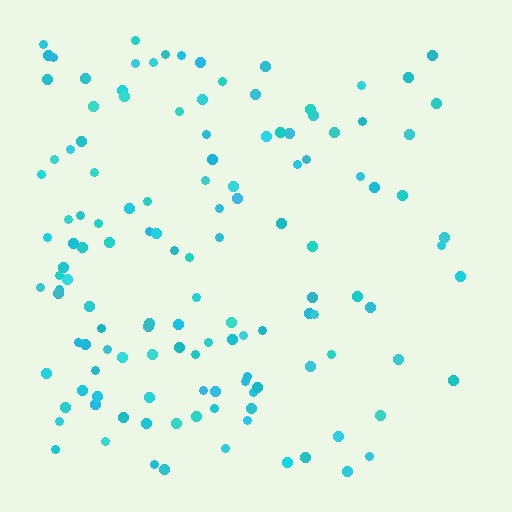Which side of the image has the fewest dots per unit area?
The right.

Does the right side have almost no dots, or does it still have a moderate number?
Still a moderate number, just noticeably fewer than the left.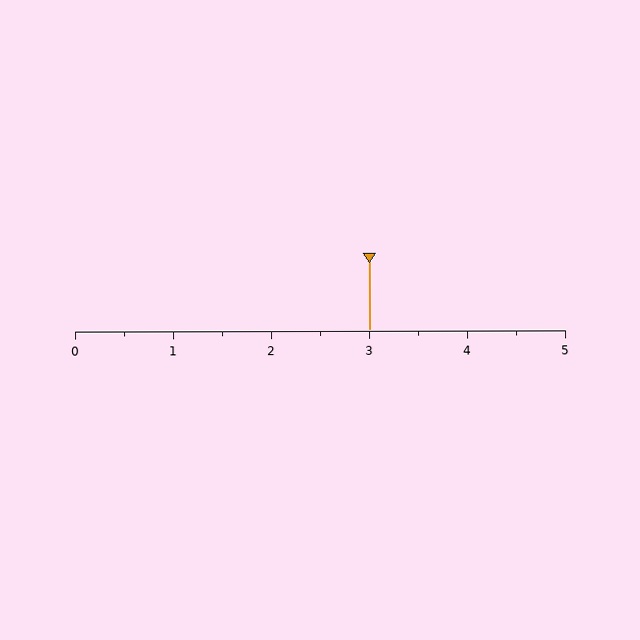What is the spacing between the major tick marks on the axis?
The major ticks are spaced 1 apart.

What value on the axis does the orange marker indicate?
The marker indicates approximately 3.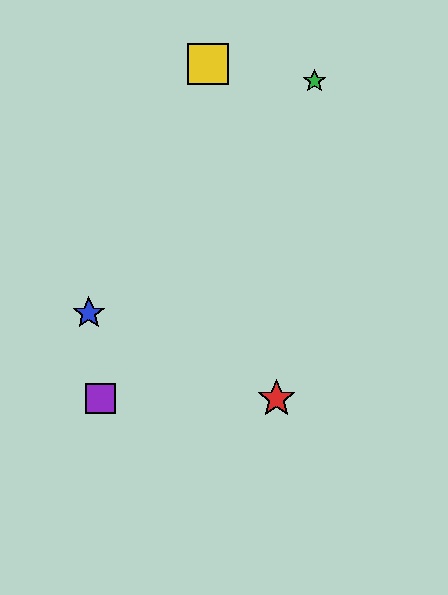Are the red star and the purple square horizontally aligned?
Yes, both are at y≈399.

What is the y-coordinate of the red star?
The red star is at y≈399.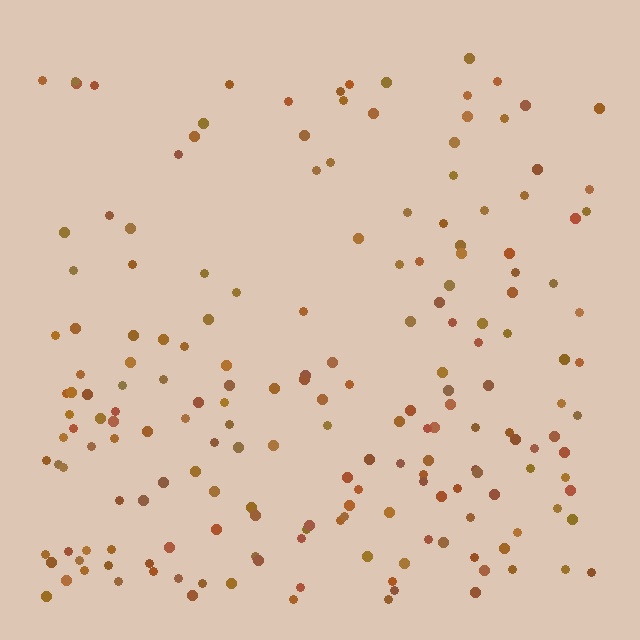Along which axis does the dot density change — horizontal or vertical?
Vertical.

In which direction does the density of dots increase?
From top to bottom, with the bottom side densest.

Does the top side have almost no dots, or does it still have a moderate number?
Still a moderate number, just noticeably fewer than the bottom.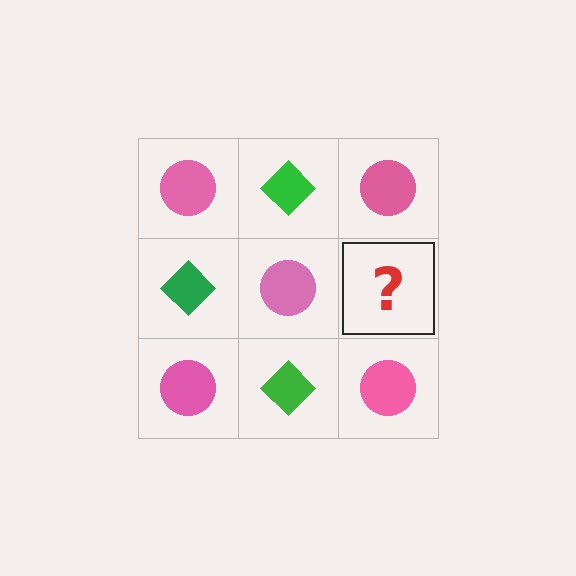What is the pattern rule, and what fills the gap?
The rule is that it alternates pink circle and green diamond in a checkerboard pattern. The gap should be filled with a green diamond.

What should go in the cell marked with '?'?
The missing cell should contain a green diamond.